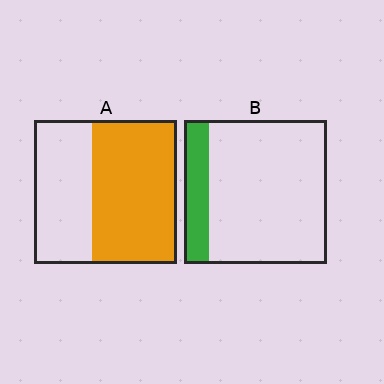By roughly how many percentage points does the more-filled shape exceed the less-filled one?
By roughly 40 percentage points (A over B).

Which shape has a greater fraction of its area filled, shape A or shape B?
Shape A.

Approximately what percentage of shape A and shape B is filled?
A is approximately 60% and B is approximately 15%.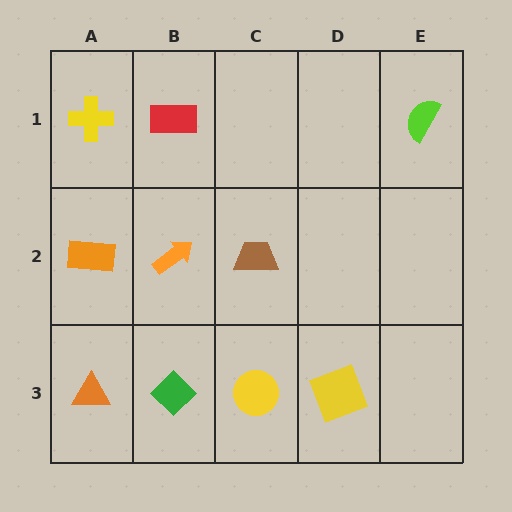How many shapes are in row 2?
3 shapes.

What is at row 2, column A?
An orange rectangle.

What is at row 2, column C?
A brown trapezoid.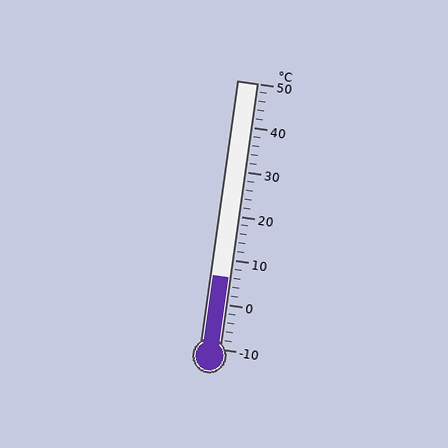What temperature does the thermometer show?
The thermometer shows approximately 6°C.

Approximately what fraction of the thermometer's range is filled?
The thermometer is filled to approximately 25% of its range.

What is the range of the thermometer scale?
The thermometer scale ranges from -10°C to 50°C.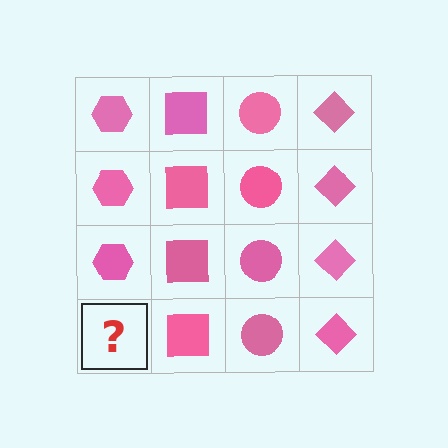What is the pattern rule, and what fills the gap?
The rule is that each column has a consistent shape. The gap should be filled with a pink hexagon.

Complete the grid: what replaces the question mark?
The question mark should be replaced with a pink hexagon.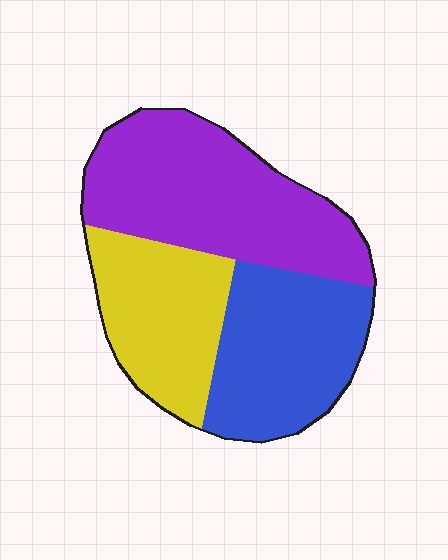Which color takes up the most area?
Purple, at roughly 40%.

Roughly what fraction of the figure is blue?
Blue takes up between a sixth and a third of the figure.